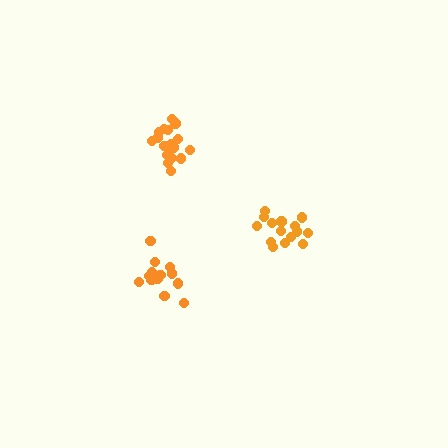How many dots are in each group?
Group 1: 19 dots, Group 2: 15 dots, Group 3: 15 dots (49 total).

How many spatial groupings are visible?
There are 3 spatial groupings.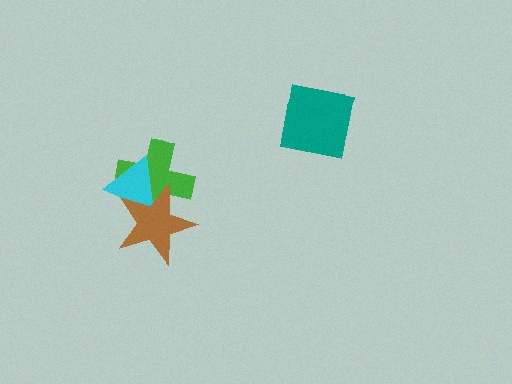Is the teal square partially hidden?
No, no other shape covers it.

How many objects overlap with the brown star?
2 objects overlap with the brown star.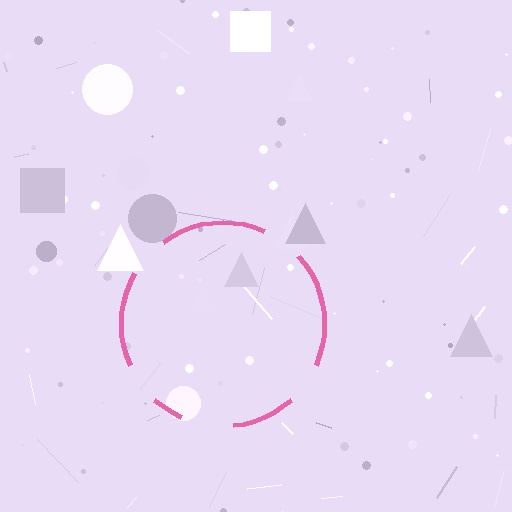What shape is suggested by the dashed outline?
The dashed outline suggests a circle.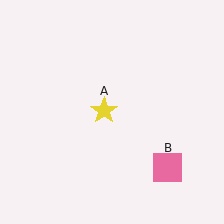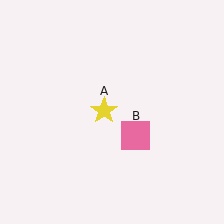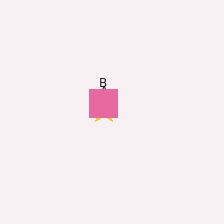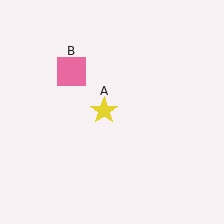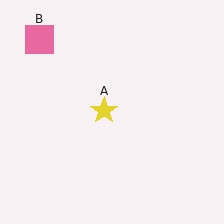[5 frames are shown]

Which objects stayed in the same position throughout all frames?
Yellow star (object A) remained stationary.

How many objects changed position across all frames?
1 object changed position: pink square (object B).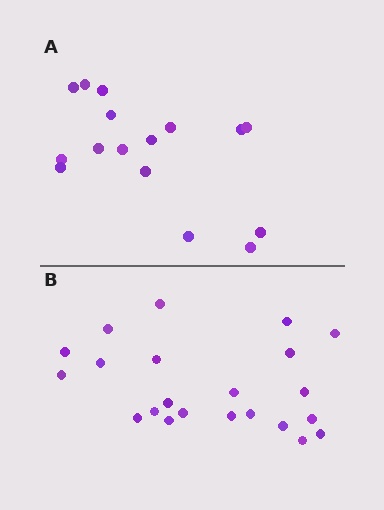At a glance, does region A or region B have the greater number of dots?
Region B (the bottom region) has more dots.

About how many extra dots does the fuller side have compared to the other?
Region B has about 6 more dots than region A.